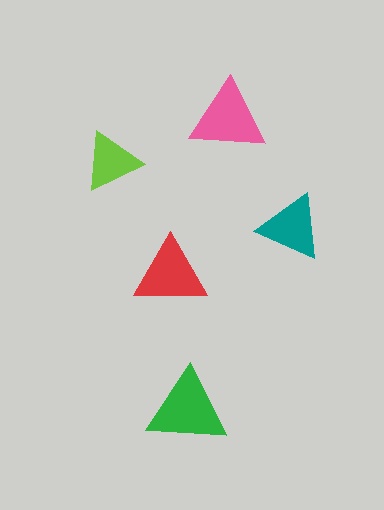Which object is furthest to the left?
The lime triangle is leftmost.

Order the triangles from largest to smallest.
the green one, the pink one, the red one, the teal one, the lime one.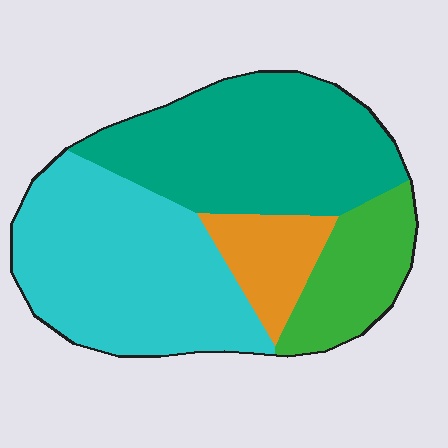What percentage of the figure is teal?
Teal takes up about three eighths (3/8) of the figure.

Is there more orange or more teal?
Teal.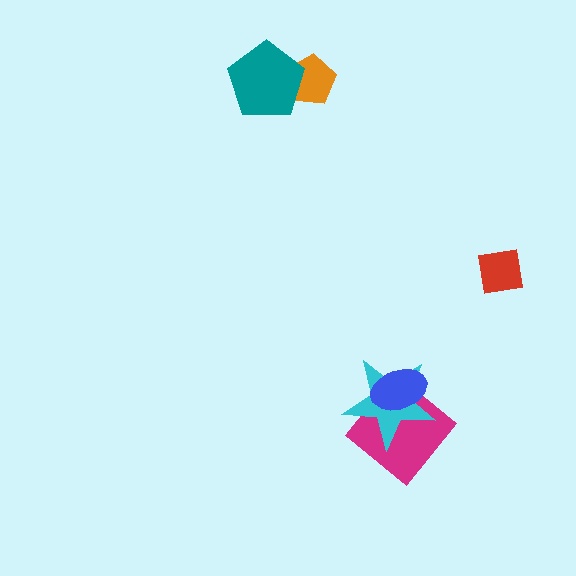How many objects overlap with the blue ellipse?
2 objects overlap with the blue ellipse.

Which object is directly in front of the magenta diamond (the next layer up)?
The cyan star is directly in front of the magenta diamond.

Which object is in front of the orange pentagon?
The teal pentagon is in front of the orange pentagon.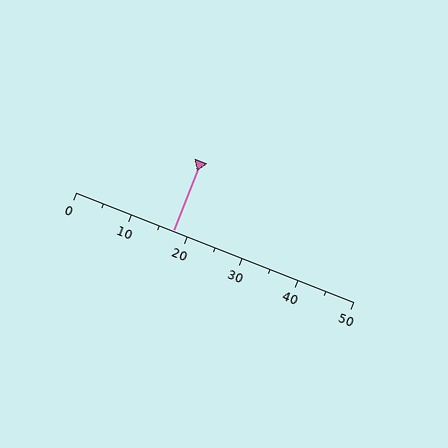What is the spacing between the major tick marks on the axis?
The major ticks are spaced 10 apart.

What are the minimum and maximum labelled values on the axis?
The axis runs from 0 to 50.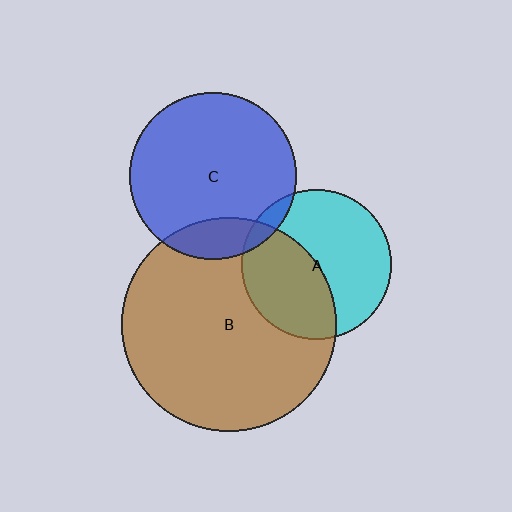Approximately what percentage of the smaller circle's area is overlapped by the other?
Approximately 45%.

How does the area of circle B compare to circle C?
Approximately 1.7 times.